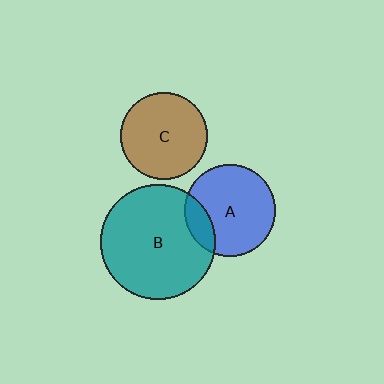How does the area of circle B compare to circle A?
Approximately 1.6 times.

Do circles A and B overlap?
Yes.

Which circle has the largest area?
Circle B (teal).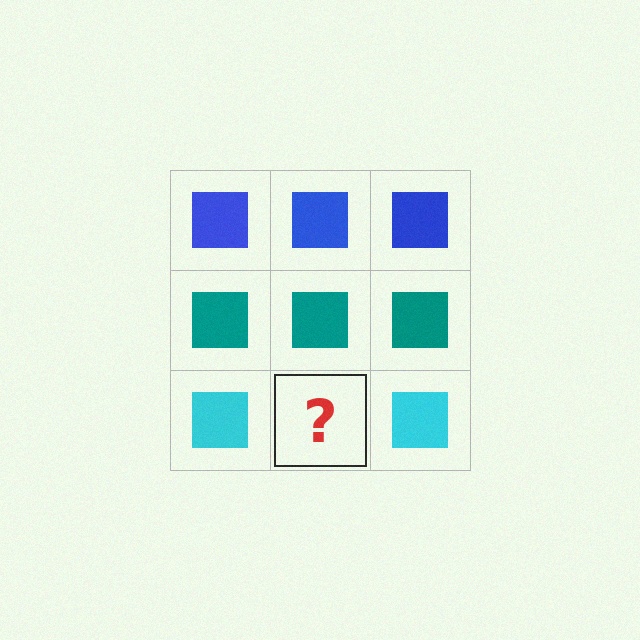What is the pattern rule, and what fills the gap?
The rule is that each row has a consistent color. The gap should be filled with a cyan square.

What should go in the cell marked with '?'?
The missing cell should contain a cyan square.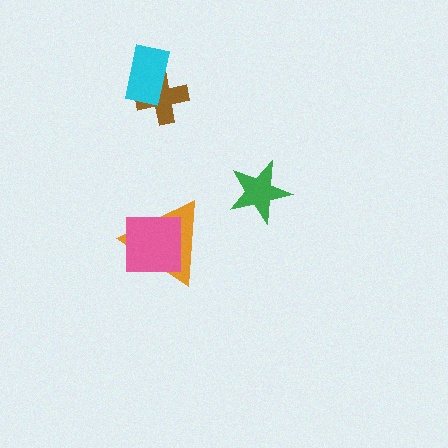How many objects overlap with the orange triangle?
1 object overlaps with the orange triangle.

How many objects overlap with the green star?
0 objects overlap with the green star.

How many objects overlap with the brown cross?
1 object overlaps with the brown cross.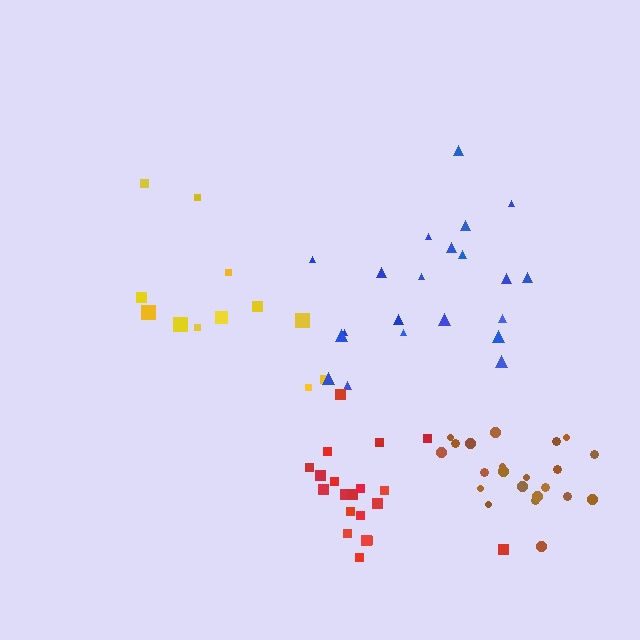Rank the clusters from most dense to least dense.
brown, red, blue, yellow.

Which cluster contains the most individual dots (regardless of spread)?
Brown (22).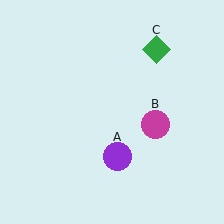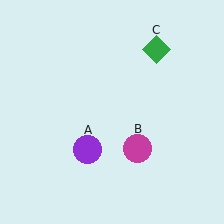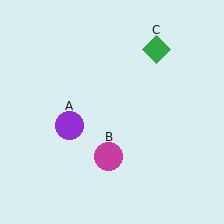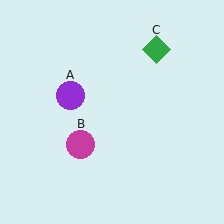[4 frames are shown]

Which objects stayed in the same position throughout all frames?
Green diamond (object C) remained stationary.